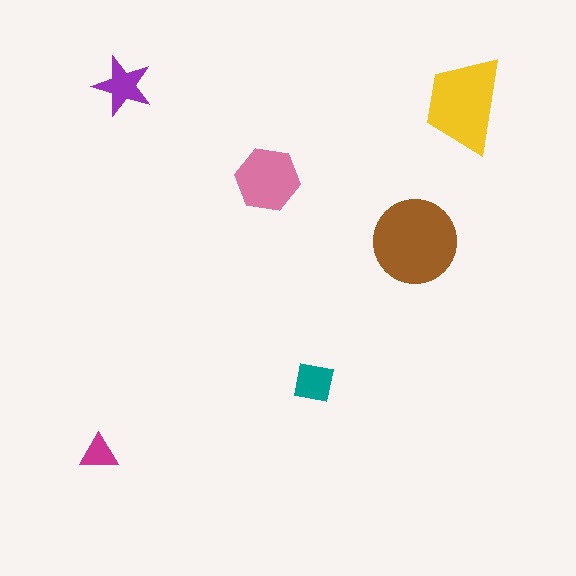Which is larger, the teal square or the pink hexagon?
The pink hexagon.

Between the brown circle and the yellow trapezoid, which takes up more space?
The brown circle.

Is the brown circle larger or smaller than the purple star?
Larger.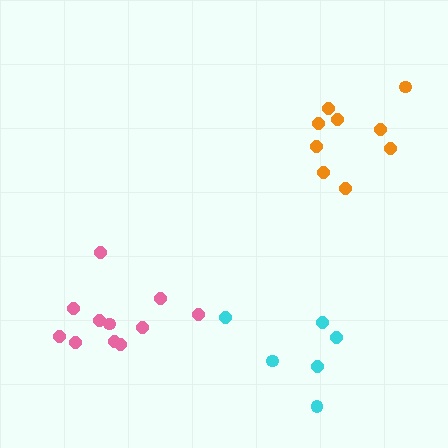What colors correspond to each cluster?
The clusters are colored: orange, cyan, pink.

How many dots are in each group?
Group 1: 9 dots, Group 2: 6 dots, Group 3: 11 dots (26 total).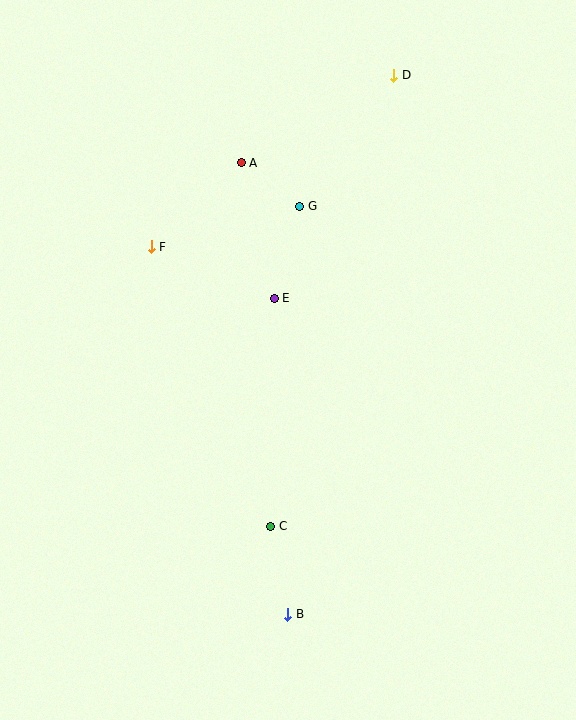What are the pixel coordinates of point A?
Point A is at (241, 163).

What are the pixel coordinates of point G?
Point G is at (300, 206).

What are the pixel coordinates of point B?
Point B is at (288, 614).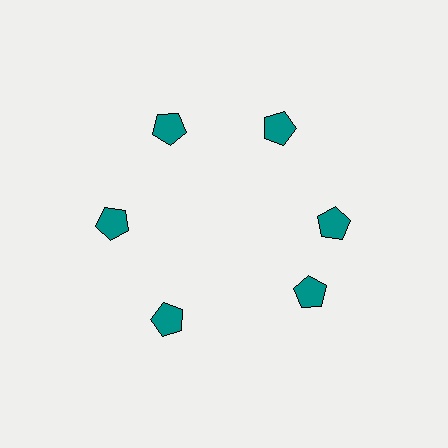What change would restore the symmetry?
The symmetry would be restored by rotating it back into even spacing with its neighbors so that all 6 pentagons sit at equal angles and equal distance from the center.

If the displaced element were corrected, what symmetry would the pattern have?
It would have 6-fold rotational symmetry — the pattern would map onto itself every 60 degrees.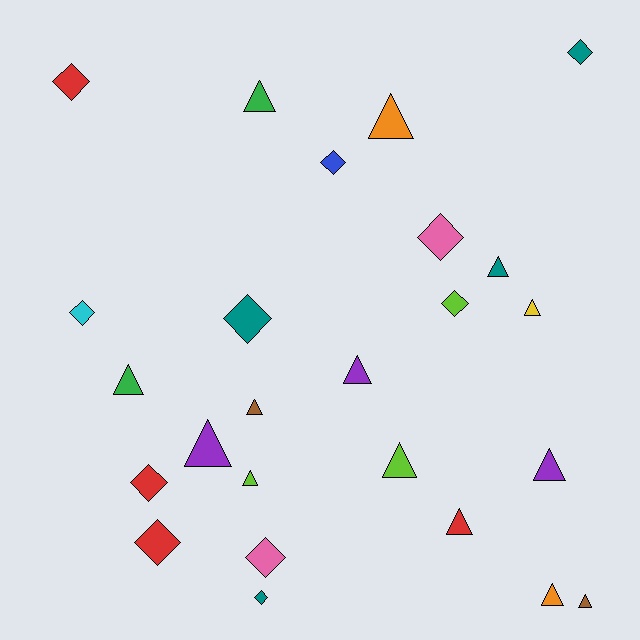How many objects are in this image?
There are 25 objects.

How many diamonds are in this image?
There are 11 diamonds.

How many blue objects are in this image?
There is 1 blue object.